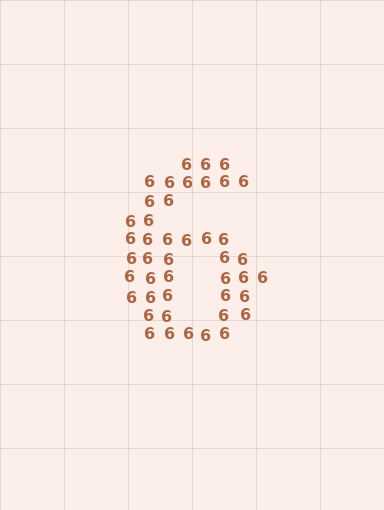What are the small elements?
The small elements are digit 6's.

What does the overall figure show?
The overall figure shows the digit 6.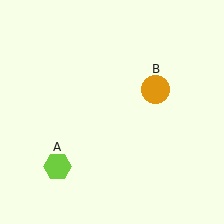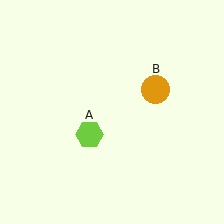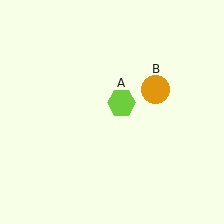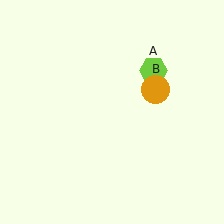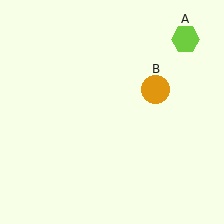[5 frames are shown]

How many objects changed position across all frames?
1 object changed position: lime hexagon (object A).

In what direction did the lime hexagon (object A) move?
The lime hexagon (object A) moved up and to the right.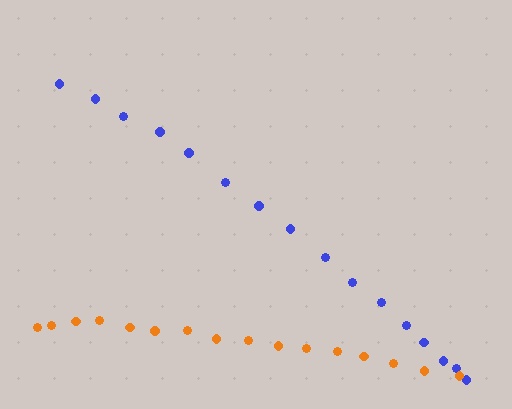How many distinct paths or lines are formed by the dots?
There are 2 distinct paths.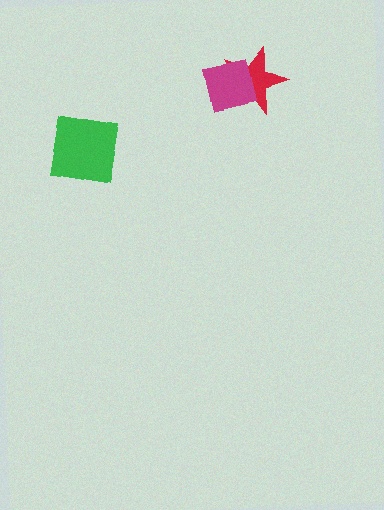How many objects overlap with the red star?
1 object overlaps with the red star.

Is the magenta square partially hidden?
No, no other shape covers it.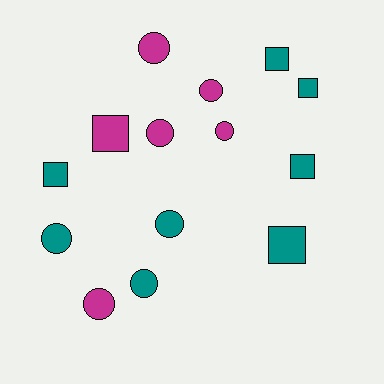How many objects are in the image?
There are 14 objects.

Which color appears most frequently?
Teal, with 8 objects.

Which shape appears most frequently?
Circle, with 8 objects.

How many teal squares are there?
There are 5 teal squares.